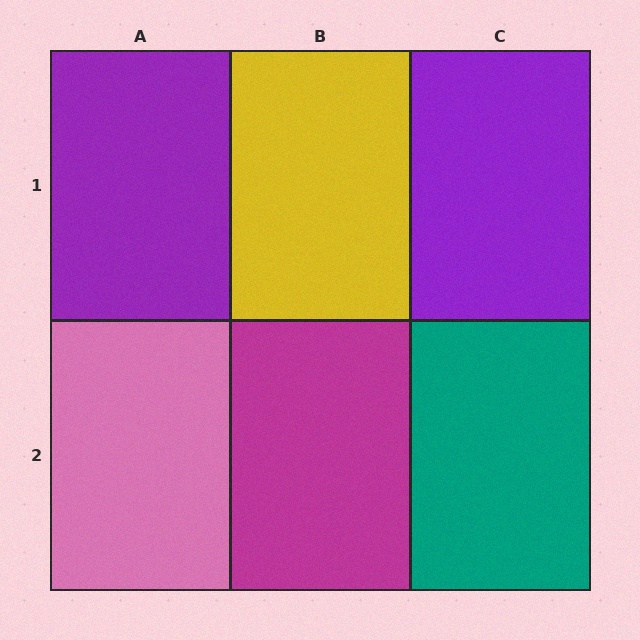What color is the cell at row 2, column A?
Pink.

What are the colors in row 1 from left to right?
Purple, yellow, purple.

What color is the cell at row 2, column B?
Magenta.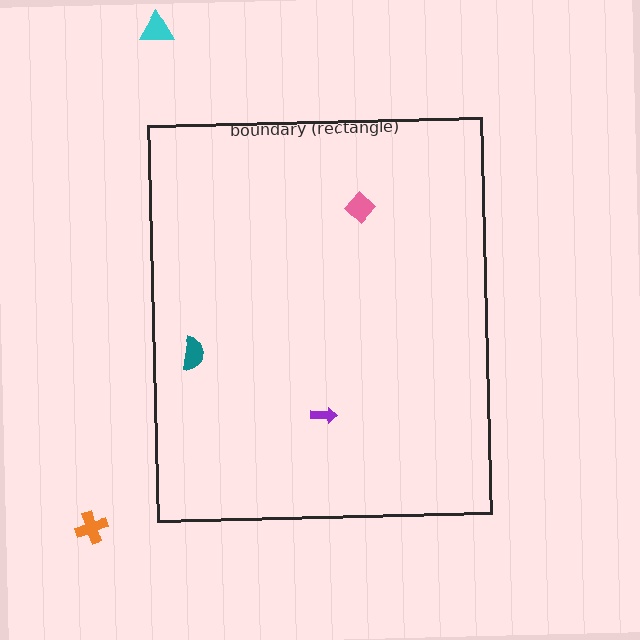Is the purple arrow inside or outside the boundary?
Inside.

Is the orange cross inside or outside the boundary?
Outside.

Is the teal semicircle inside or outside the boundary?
Inside.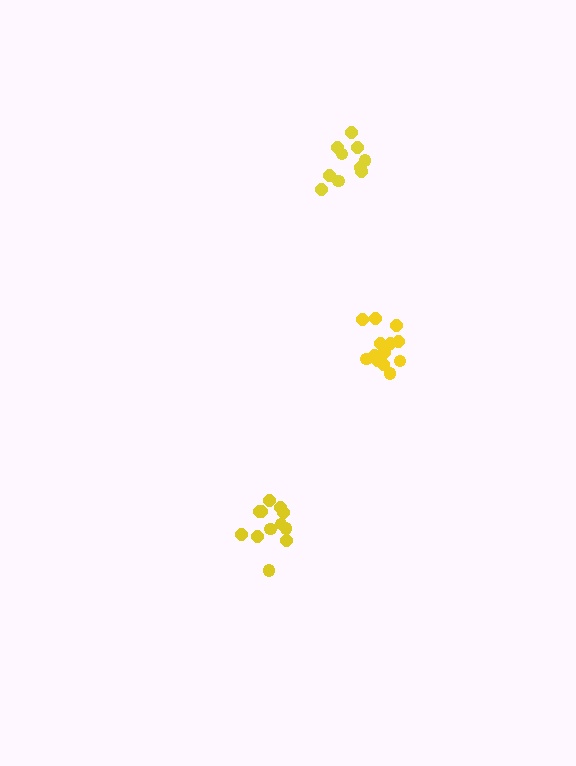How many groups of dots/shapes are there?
There are 3 groups.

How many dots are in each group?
Group 1: 14 dots, Group 2: 10 dots, Group 3: 12 dots (36 total).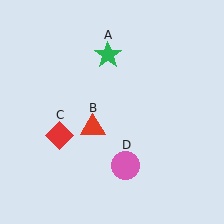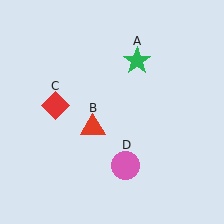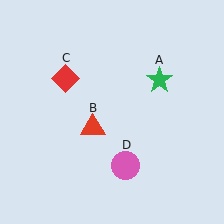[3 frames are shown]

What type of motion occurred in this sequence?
The green star (object A), red diamond (object C) rotated clockwise around the center of the scene.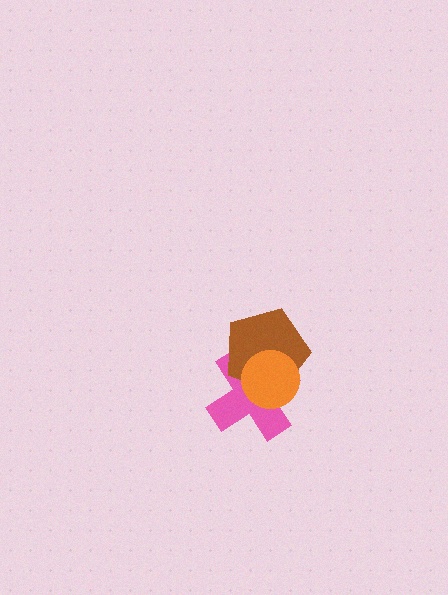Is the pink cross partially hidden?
Yes, it is partially covered by another shape.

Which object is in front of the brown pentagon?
The orange circle is in front of the brown pentagon.